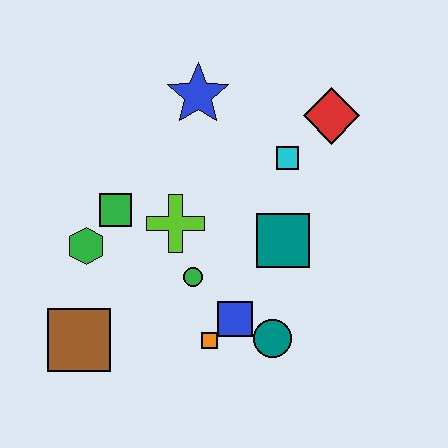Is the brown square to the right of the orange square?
No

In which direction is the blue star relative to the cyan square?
The blue star is to the left of the cyan square.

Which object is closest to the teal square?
The cyan square is closest to the teal square.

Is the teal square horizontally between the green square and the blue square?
No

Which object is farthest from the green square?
The red diamond is farthest from the green square.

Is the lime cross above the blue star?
No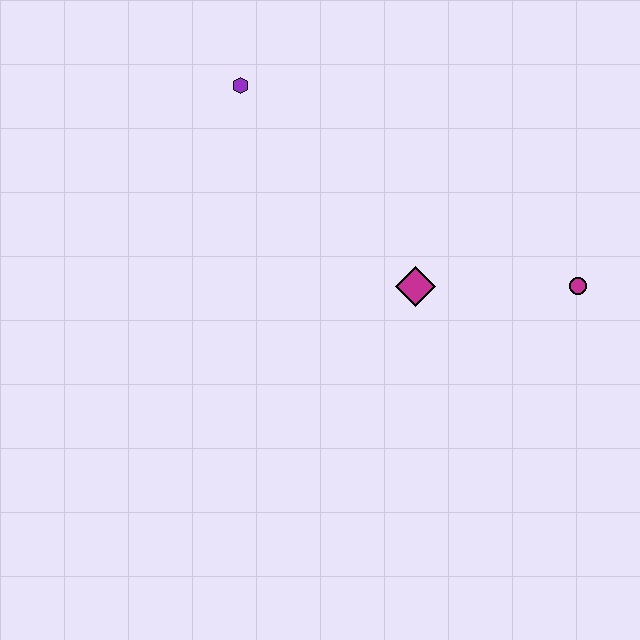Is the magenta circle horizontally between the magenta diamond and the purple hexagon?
No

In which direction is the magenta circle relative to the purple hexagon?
The magenta circle is to the right of the purple hexagon.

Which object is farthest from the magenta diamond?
The purple hexagon is farthest from the magenta diamond.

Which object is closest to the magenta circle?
The magenta diamond is closest to the magenta circle.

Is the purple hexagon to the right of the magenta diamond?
No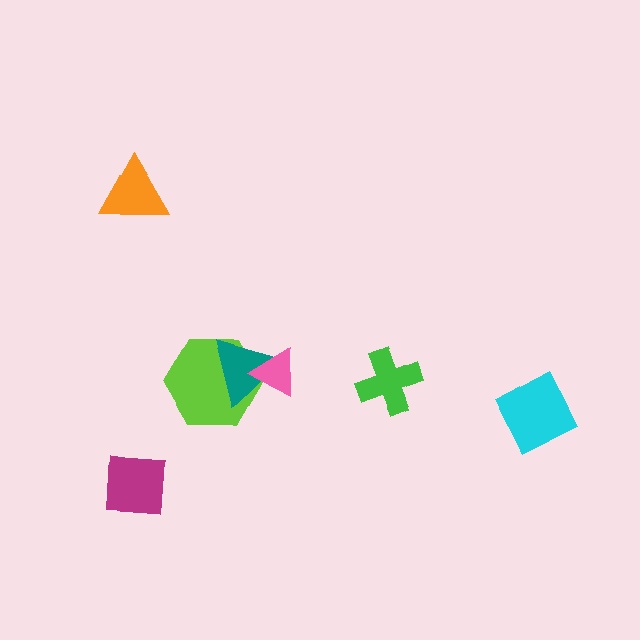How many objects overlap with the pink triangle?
2 objects overlap with the pink triangle.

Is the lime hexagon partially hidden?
Yes, it is partially covered by another shape.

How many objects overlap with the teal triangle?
2 objects overlap with the teal triangle.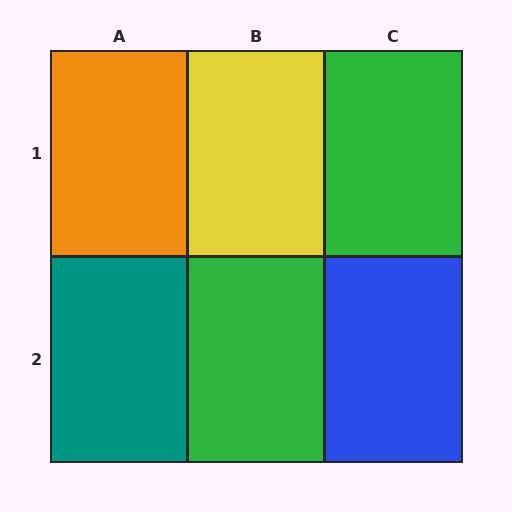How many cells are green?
2 cells are green.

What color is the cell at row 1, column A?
Orange.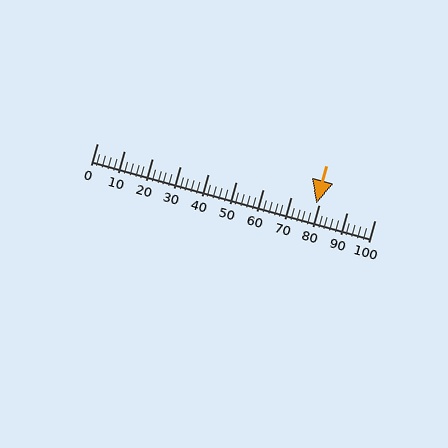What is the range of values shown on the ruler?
The ruler shows values from 0 to 100.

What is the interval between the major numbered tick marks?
The major tick marks are spaced 10 units apart.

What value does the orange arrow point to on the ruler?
The orange arrow points to approximately 79.